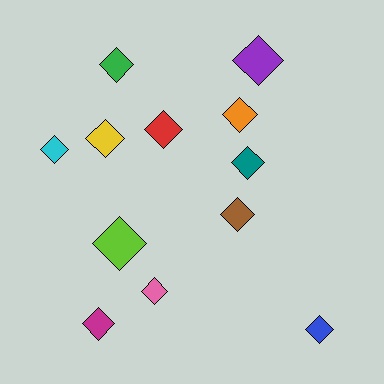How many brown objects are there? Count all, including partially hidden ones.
There is 1 brown object.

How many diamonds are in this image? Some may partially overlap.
There are 12 diamonds.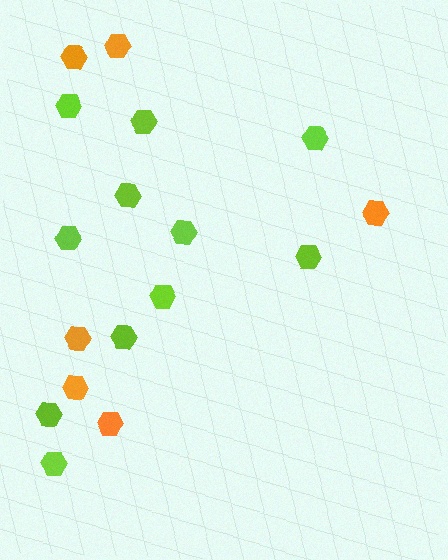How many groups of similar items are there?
There are 2 groups: one group of orange hexagons (6) and one group of lime hexagons (11).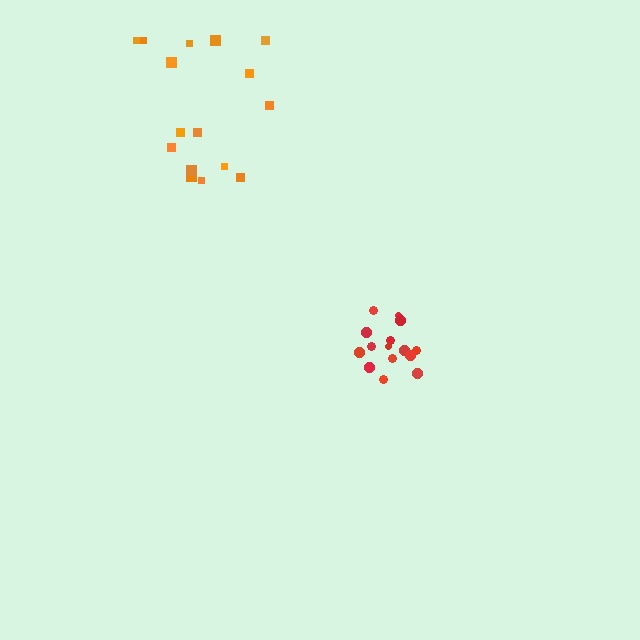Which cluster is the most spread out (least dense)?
Orange.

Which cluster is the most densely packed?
Red.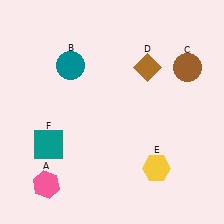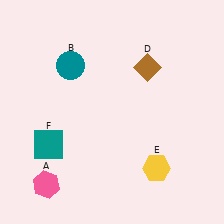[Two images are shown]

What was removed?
The brown circle (C) was removed in Image 2.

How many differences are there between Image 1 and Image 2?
There is 1 difference between the two images.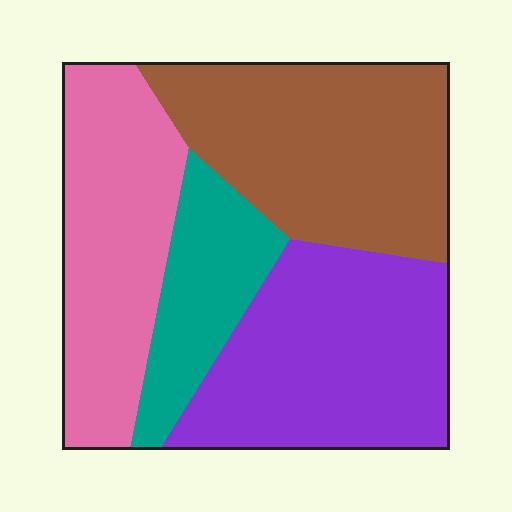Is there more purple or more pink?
Purple.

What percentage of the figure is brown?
Brown covers about 30% of the figure.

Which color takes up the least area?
Teal, at roughly 15%.